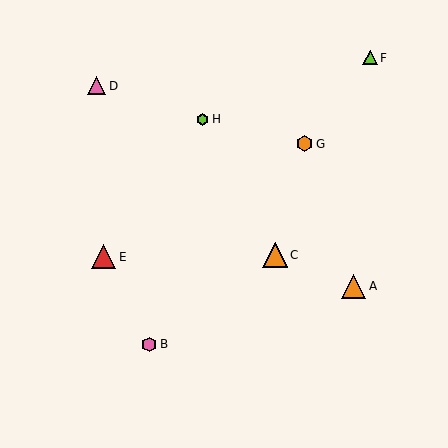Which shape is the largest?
The orange triangle (labeled C) is the largest.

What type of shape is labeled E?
Shape E is a red triangle.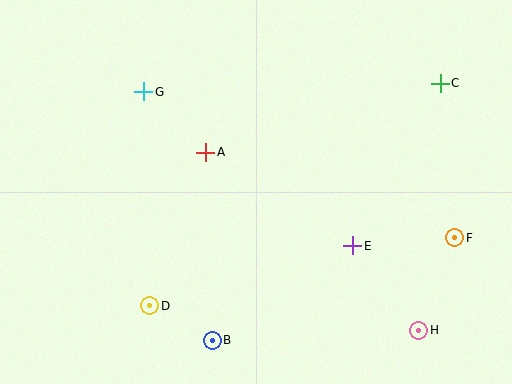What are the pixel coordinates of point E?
Point E is at (353, 246).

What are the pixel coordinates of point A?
Point A is at (206, 152).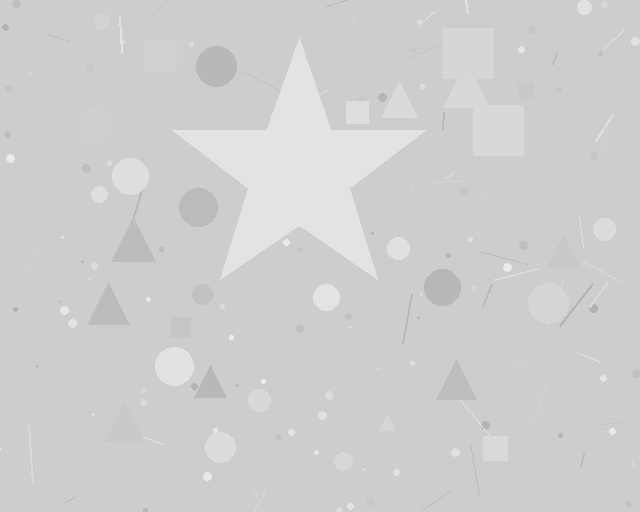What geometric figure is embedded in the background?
A star is embedded in the background.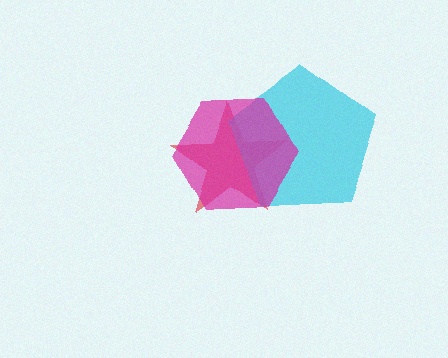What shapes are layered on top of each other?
The layered shapes are: a red star, a cyan pentagon, a magenta hexagon.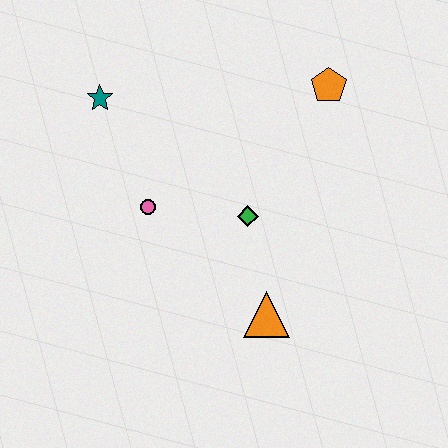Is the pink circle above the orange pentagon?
No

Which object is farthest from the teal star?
The orange triangle is farthest from the teal star.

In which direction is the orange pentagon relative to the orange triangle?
The orange pentagon is above the orange triangle.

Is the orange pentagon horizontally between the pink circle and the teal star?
No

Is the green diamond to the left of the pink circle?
No